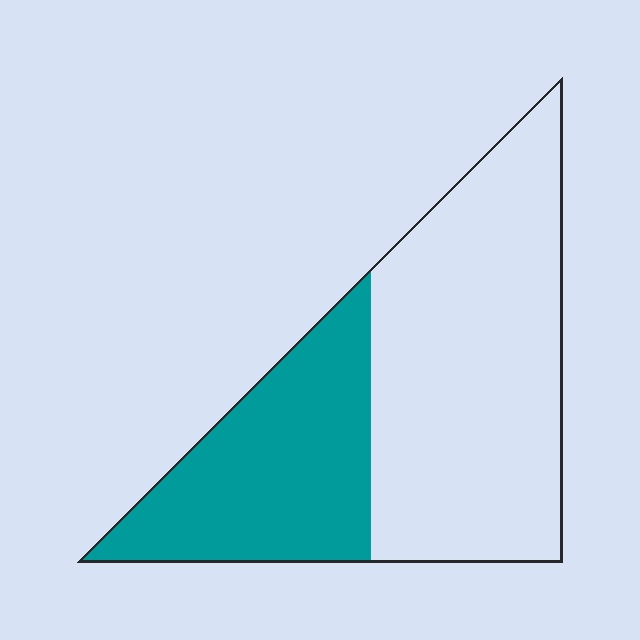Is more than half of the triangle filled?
No.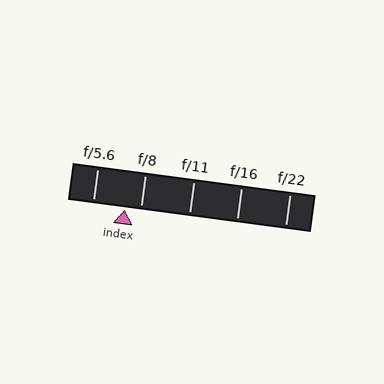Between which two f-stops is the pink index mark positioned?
The index mark is between f/5.6 and f/8.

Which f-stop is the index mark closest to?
The index mark is closest to f/8.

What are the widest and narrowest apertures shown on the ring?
The widest aperture shown is f/5.6 and the narrowest is f/22.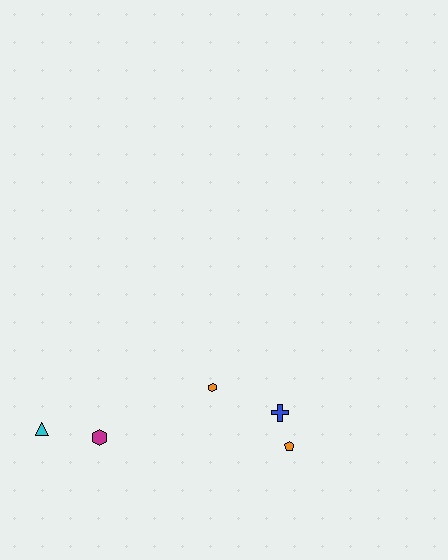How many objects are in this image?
There are 5 objects.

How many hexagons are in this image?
There are 2 hexagons.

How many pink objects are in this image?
There are no pink objects.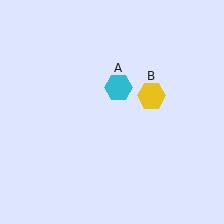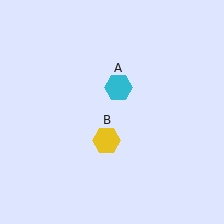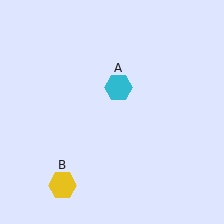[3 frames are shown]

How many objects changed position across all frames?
1 object changed position: yellow hexagon (object B).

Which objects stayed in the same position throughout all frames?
Cyan hexagon (object A) remained stationary.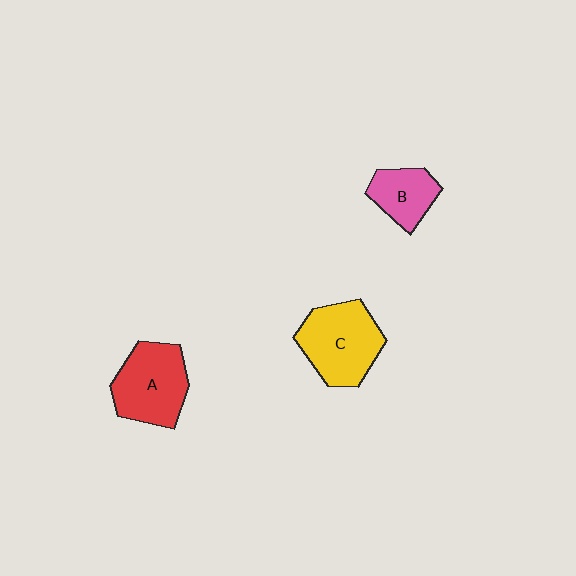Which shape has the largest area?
Shape C (yellow).